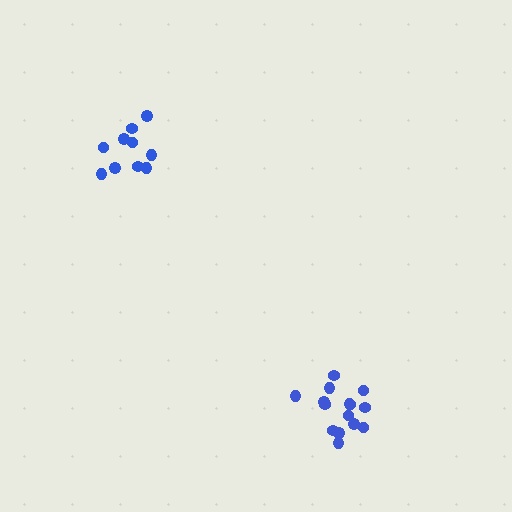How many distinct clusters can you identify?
There are 2 distinct clusters.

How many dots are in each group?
Group 1: 10 dots, Group 2: 15 dots (25 total).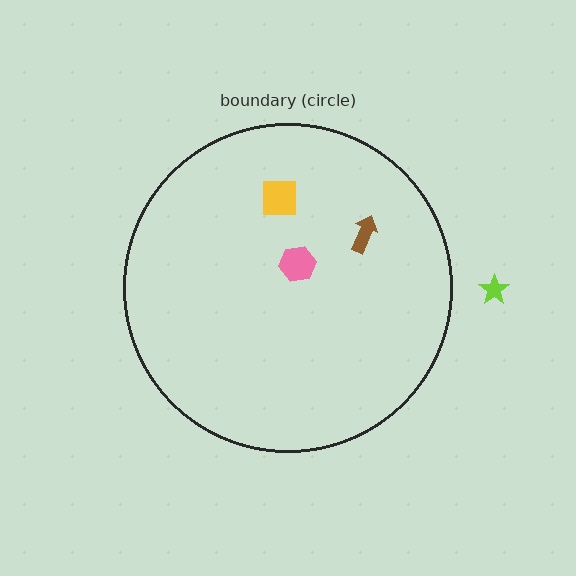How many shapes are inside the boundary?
3 inside, 1 outside.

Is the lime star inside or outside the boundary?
Outside.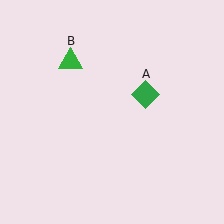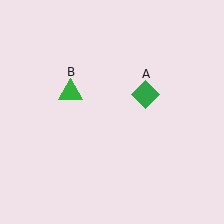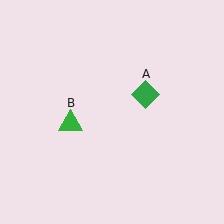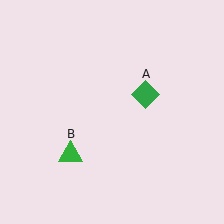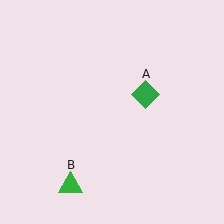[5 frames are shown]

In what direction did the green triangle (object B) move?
The green triangle (object B) moved down.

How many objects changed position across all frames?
1 object changed position: green triangle (object B).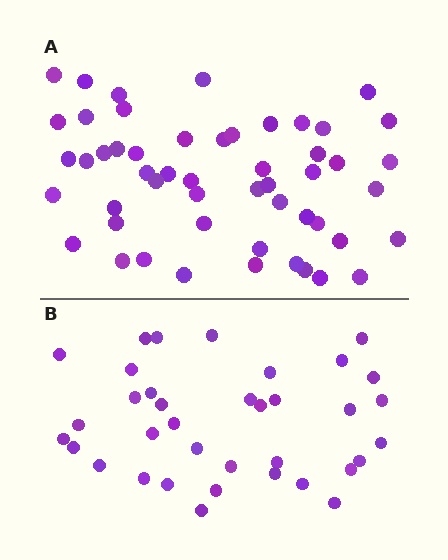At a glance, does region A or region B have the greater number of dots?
Region A (the top region) has more dots.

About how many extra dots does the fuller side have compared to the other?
Region A has approximately 15 more dots than region B.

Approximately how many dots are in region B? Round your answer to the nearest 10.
About 40 dots. (The exact count is 36, which rounds to 40.)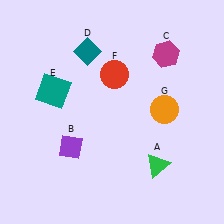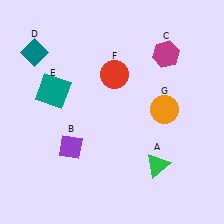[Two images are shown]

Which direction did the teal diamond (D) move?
The teal diamond (D) moved left.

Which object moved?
The teal diamond (D) moved left.